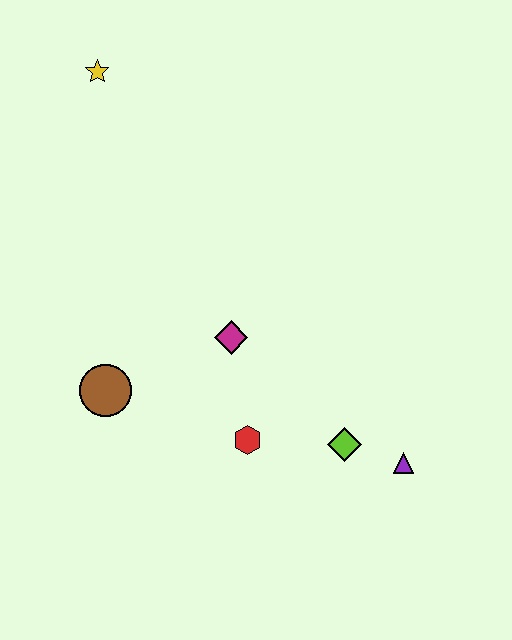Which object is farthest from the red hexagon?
The yellow star is farthest from the red hexagon.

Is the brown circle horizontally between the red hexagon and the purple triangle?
No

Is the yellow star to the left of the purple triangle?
Yes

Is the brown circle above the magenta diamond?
No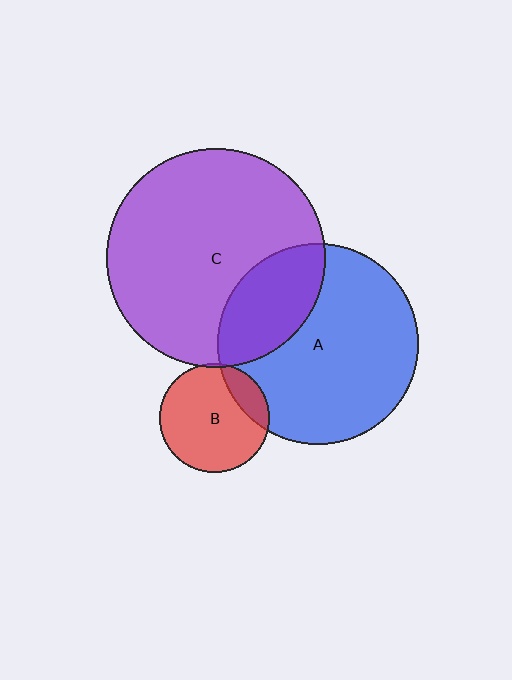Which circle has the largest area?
Circle C (purple).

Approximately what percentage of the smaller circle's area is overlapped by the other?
Approximately 15%.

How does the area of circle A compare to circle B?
Approximately 3.4 times.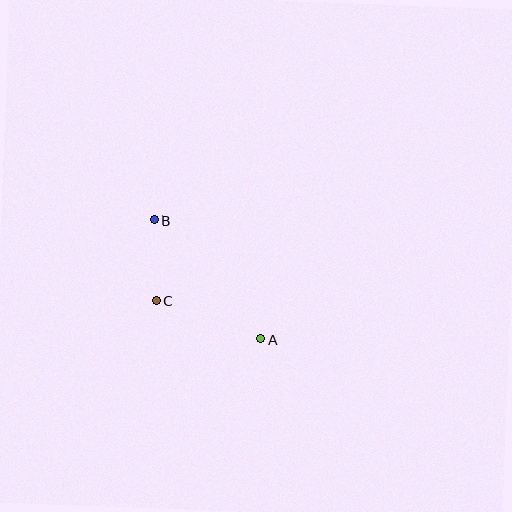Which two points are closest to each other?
Points B and C are closest to each other.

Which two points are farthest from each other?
Points A and B are farthest from each other.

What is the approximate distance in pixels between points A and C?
The distance between A and C is approximately 111 pixels.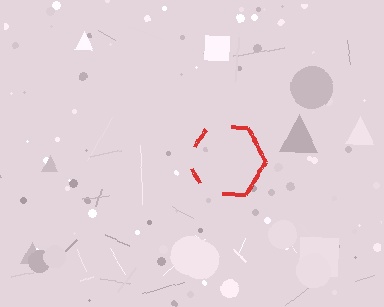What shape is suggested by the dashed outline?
The dashed outline suggests a hexagon.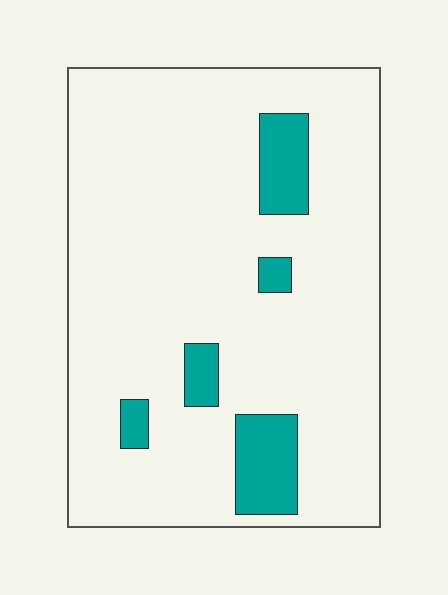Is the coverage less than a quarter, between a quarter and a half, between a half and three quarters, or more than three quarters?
Less than a quarter.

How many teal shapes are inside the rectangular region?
5.